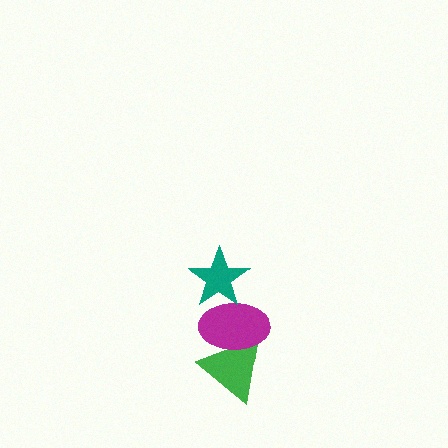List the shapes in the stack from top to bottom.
From top to bottom: the teal star, the magenta ellipse, the green triangle.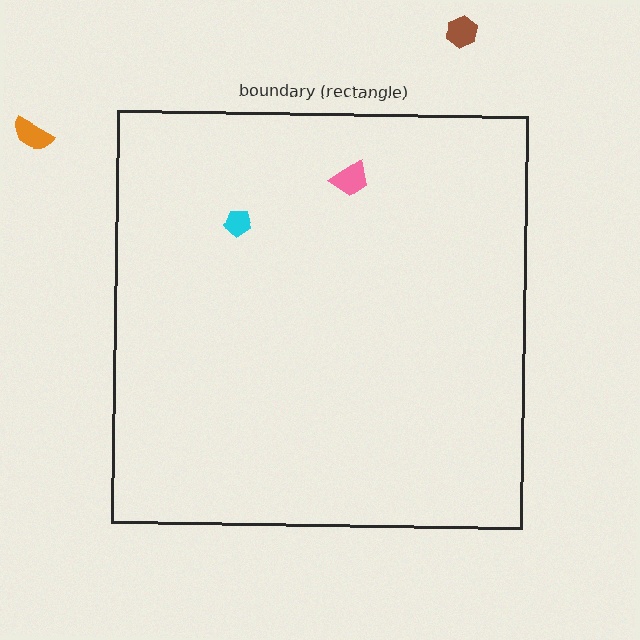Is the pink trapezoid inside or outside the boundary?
Inside.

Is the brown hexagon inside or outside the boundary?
Outside.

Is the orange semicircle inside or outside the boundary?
Outside.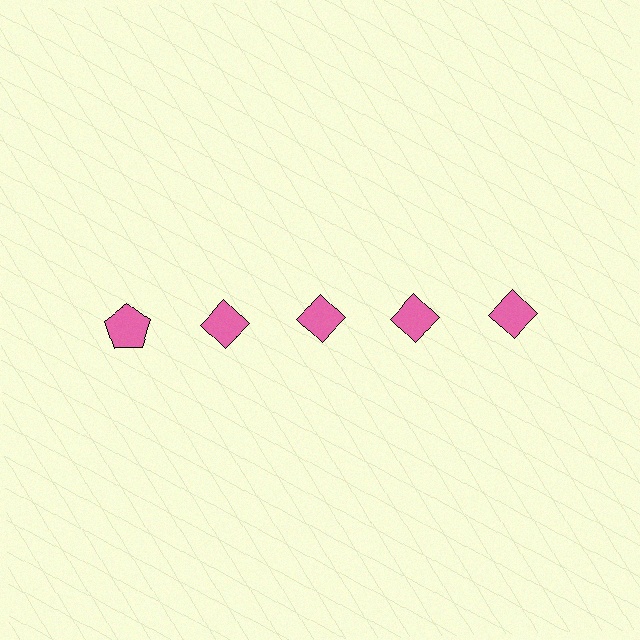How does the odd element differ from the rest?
It has a different shape: pentagon instead of diamond.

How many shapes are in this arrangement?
There are 5 shapes arranged in a grid pattern.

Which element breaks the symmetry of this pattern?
The pink pentagon in the top row, leftmost column breaks the symmetry. All other shapes are pink diamonds.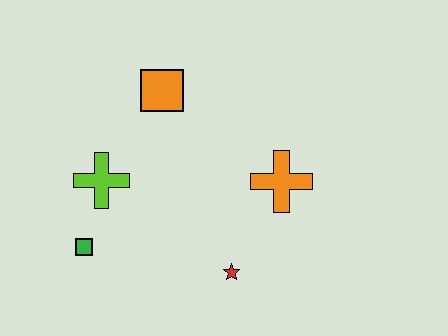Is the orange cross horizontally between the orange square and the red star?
No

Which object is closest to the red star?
The orange cross is closest to the red star.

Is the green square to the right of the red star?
No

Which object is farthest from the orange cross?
The green square is farthest from the orange cross.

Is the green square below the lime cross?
Yes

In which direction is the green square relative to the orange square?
The green square is below the orange square.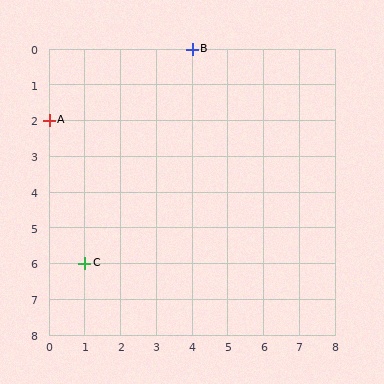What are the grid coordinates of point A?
Point A is at grid coordinates (0, 2).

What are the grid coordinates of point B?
Point B is at grid coordinates (4, 0).